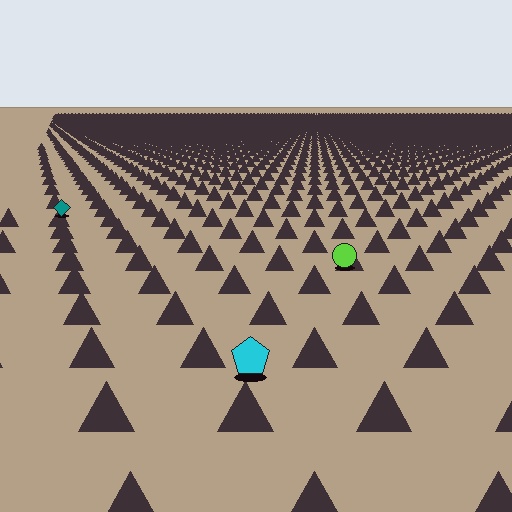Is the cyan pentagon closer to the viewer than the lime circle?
Yes. The cyan pentagon is closer — you can tell from the texture gradient: the ground texture is coarser near it.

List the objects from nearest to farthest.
From nearest to farthest: the cyan pentagon, the lime circle, the teal diamond.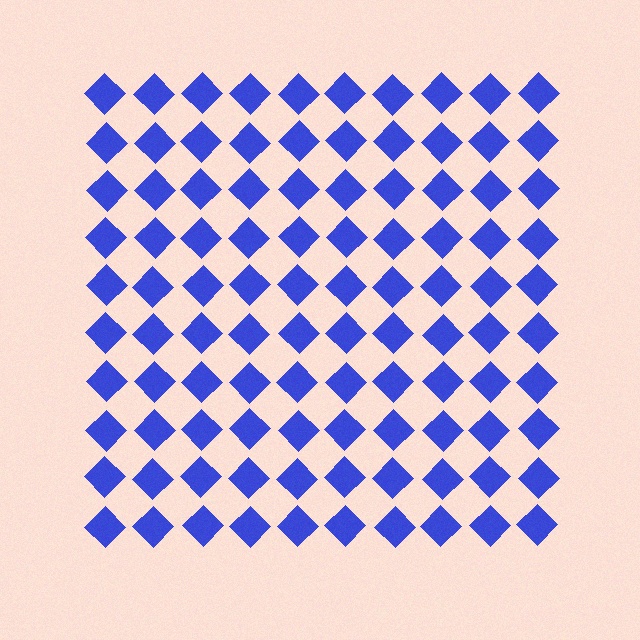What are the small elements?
The small elements are diamonds.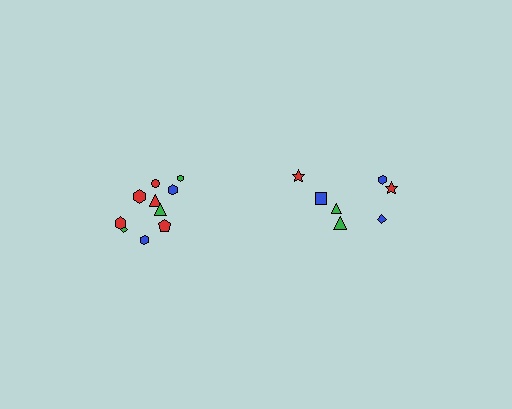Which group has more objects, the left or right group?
The left group.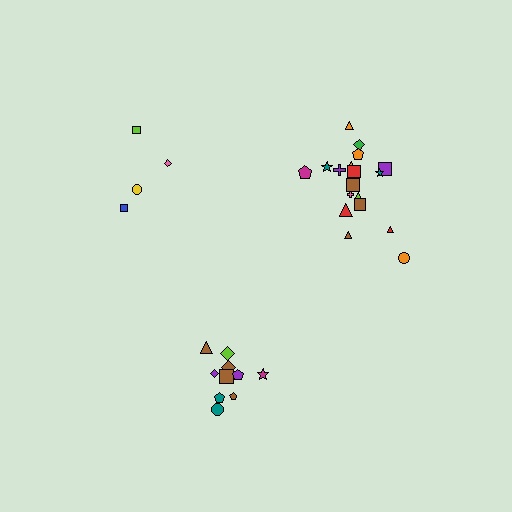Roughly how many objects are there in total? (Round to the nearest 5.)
Roughly 30 objects in total.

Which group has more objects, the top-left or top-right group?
The top-right group.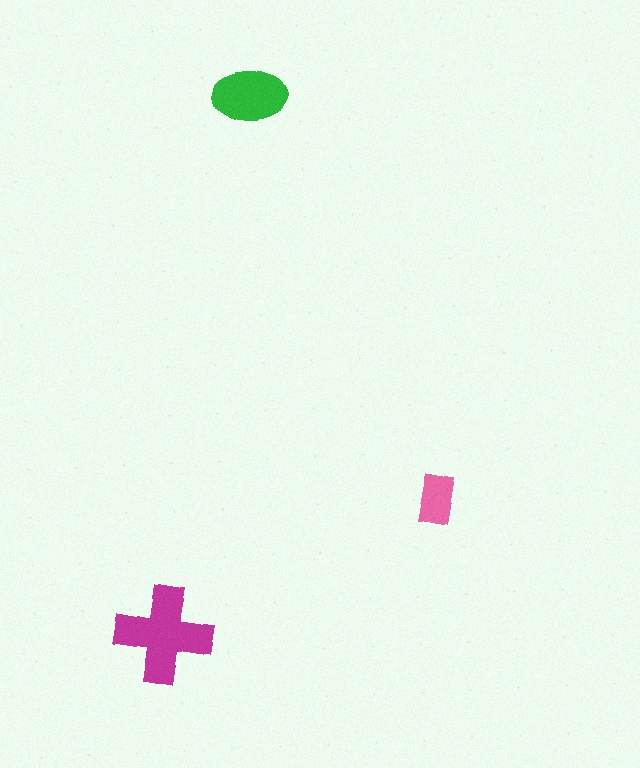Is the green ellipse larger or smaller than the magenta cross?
Smaller.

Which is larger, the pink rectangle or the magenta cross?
The magenta cross.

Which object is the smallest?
The pink rectangle.